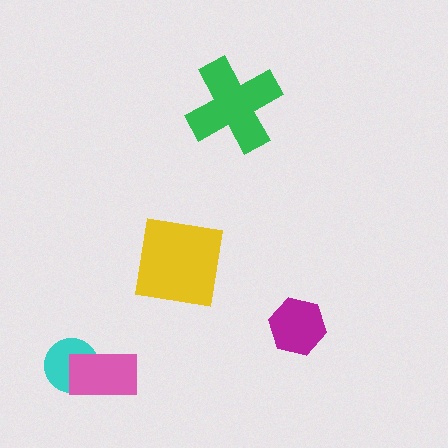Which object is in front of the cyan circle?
The pink rectangle is in front of the cyan circle.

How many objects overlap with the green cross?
0 objects overlap with the green cross.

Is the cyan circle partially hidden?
Yes, it is partially covered by another shape.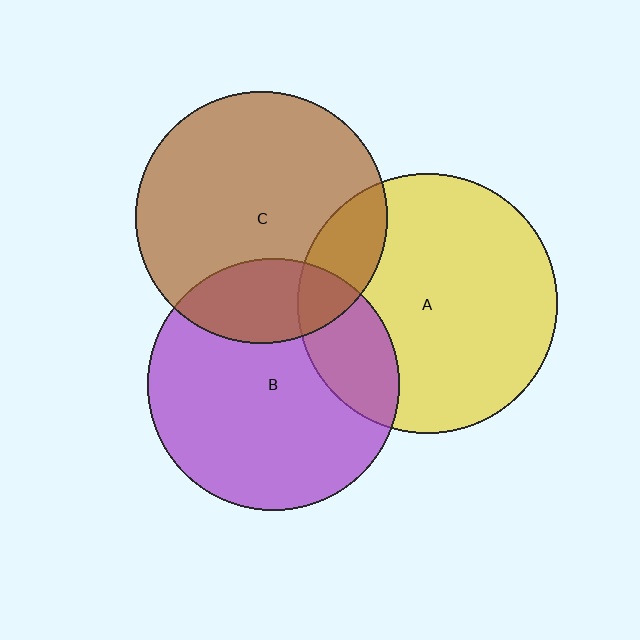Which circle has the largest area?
Circle A (yellow).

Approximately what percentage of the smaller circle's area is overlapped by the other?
Approximately 20%.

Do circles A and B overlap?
Yes.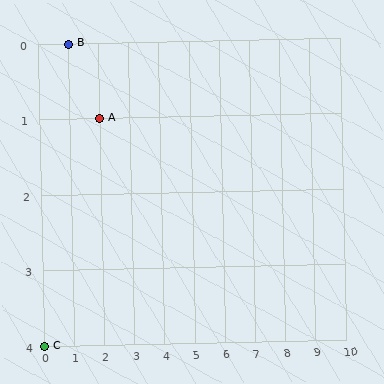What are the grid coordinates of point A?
Point A is at grid coordinates (2, 1).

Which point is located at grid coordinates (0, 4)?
Point C is at (0, 4).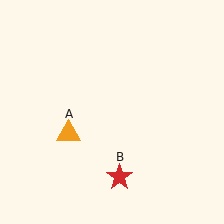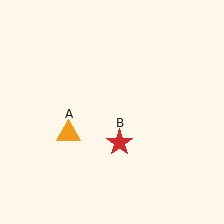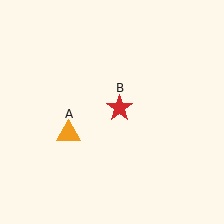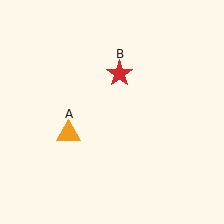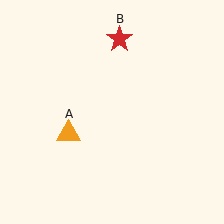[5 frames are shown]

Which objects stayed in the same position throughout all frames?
Orange triangle (object A) remained stationary.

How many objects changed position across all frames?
1 object changed position: red star (object B).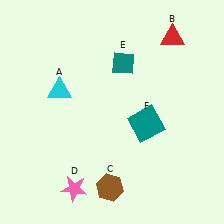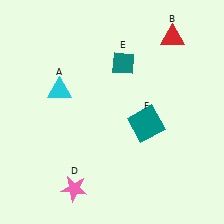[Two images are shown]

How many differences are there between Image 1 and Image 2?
There is 1 difference between the two images.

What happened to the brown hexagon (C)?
The brown hexagon (C) was removed in Image 2. It was in the bottom-left area of Image 1.